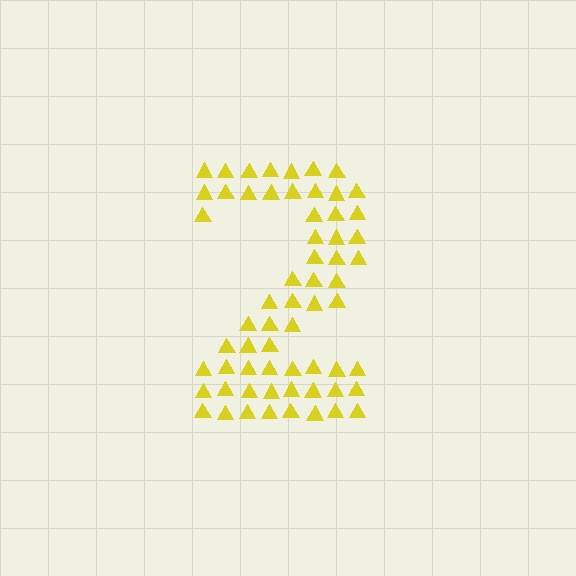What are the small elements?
The small elements are triangles.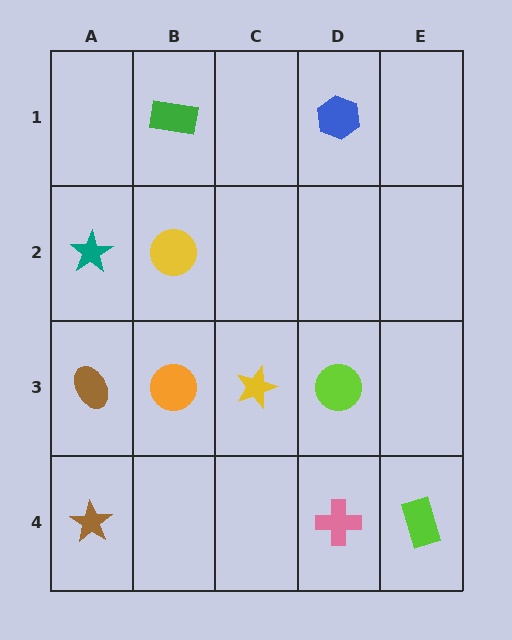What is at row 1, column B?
A green rectangle.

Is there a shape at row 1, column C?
No, that cell is empty.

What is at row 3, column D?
A lime circle.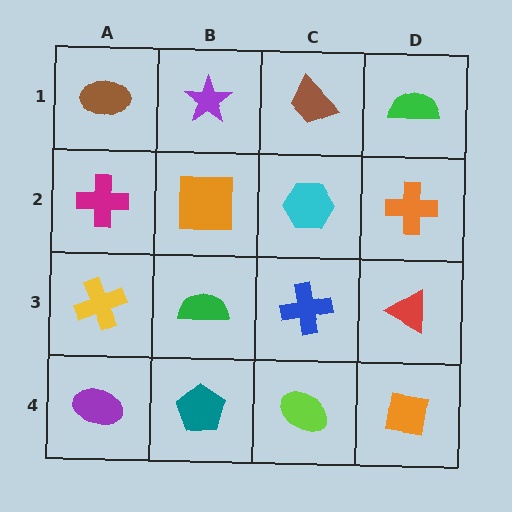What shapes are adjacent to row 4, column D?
A red triangle (row 3, column D), a lime ellipse (row 4, column C).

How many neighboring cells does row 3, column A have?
3.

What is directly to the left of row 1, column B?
A brown ellipse.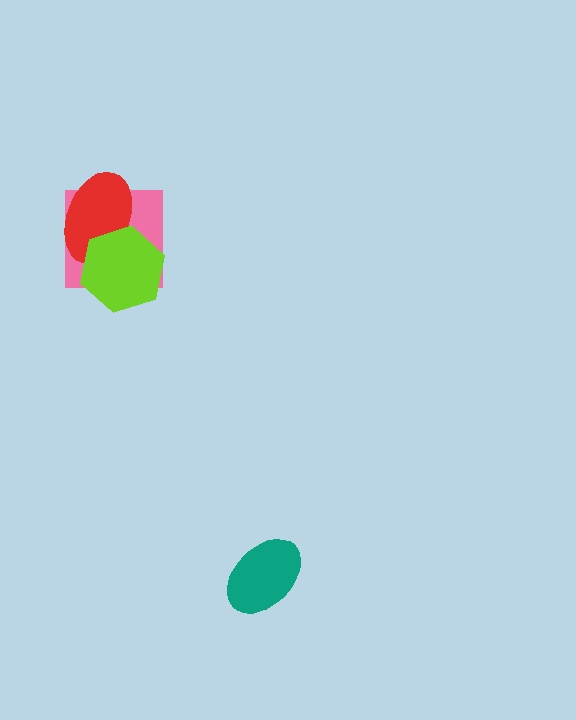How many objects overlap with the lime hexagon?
2 objects overlap with the lime hexagon.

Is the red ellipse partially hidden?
Yes, it is partially covered by another shape.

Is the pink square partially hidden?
Yes, it is partially covered by another shape.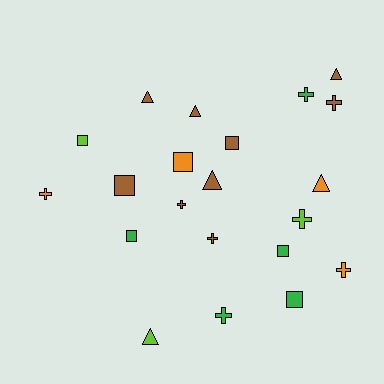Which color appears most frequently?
Brown, with 9 objects.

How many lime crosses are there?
There is 1 lime cross.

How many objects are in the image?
There are 21 objects.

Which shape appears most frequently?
Cross, with 8 objects.